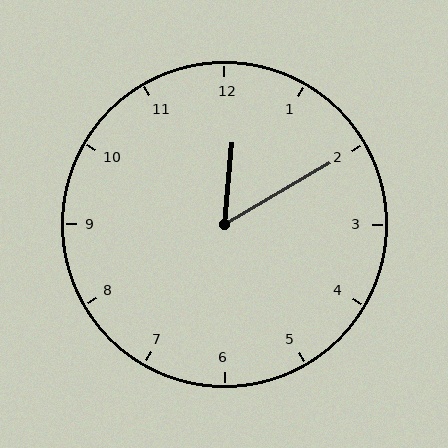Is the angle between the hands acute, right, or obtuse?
It is acute.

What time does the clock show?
12:10.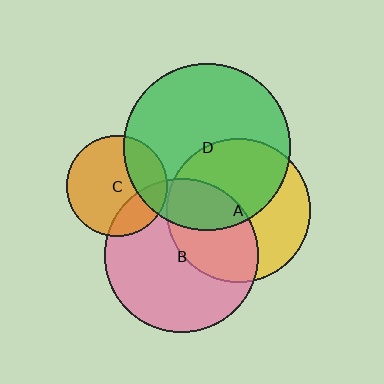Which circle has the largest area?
Circle D (green).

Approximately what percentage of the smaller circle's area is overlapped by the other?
Approximately 20%.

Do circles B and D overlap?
Yes.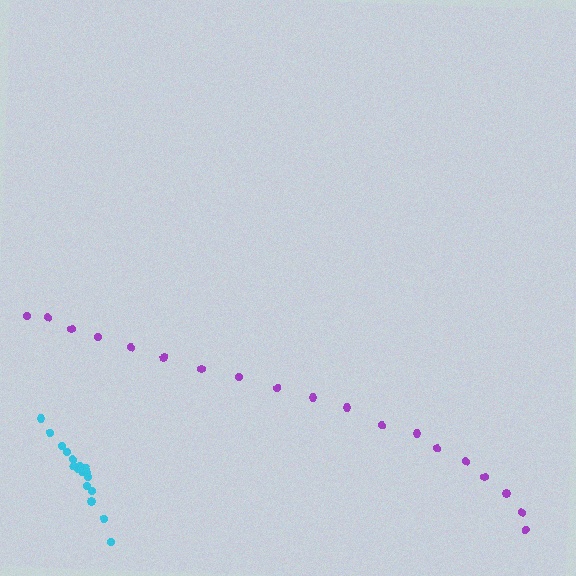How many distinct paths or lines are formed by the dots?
There are 2 distinct paths.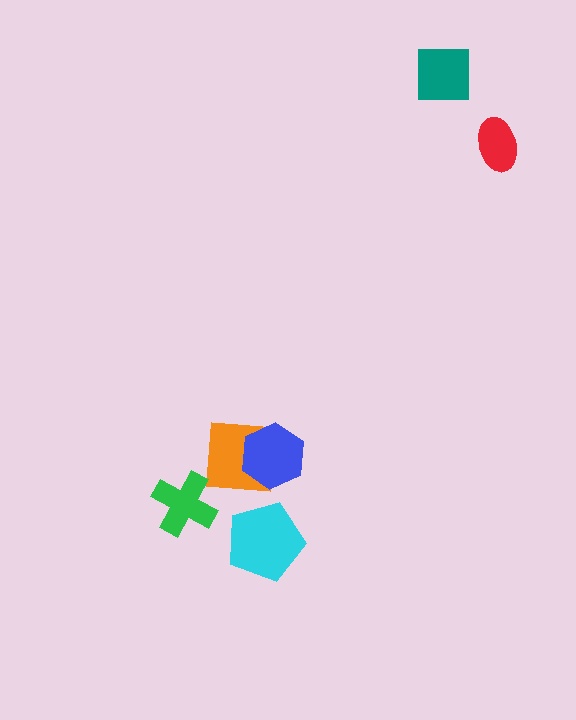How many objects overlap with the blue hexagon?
1 object overlaps with the blue hexagon.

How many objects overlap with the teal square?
0 objects overlap with the teal square.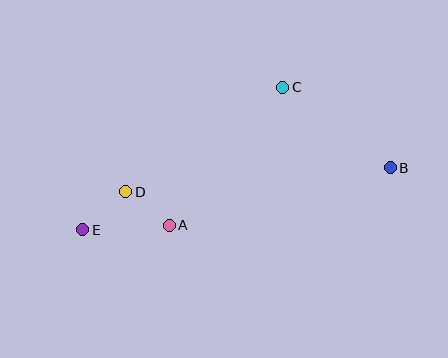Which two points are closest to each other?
Points A and D are closest to each other.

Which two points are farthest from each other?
Points B and E are farthest from each other.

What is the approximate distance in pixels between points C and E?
The distance between C and E is approximately 246 pixels.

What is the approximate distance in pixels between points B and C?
The distance between B and C is approximately 134 pixels.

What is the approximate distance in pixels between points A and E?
The distance between A and E is approximately 87 pixels.